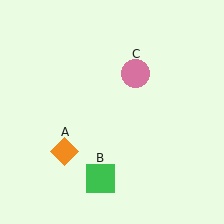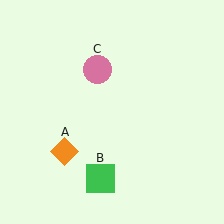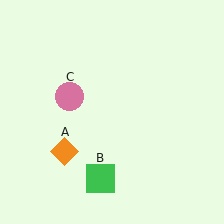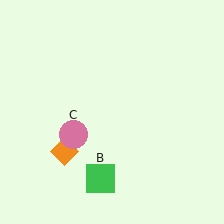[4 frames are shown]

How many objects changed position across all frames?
1 object changed position: pink circle (object C).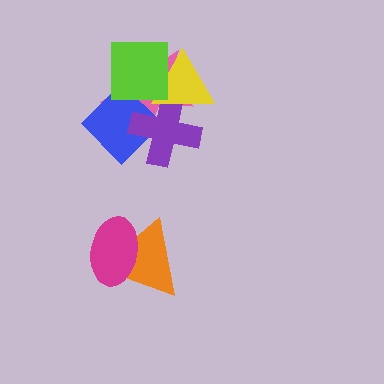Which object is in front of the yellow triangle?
The lime square is in front of the yellow triangle.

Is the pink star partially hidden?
Yes, it is partially covered by another shape.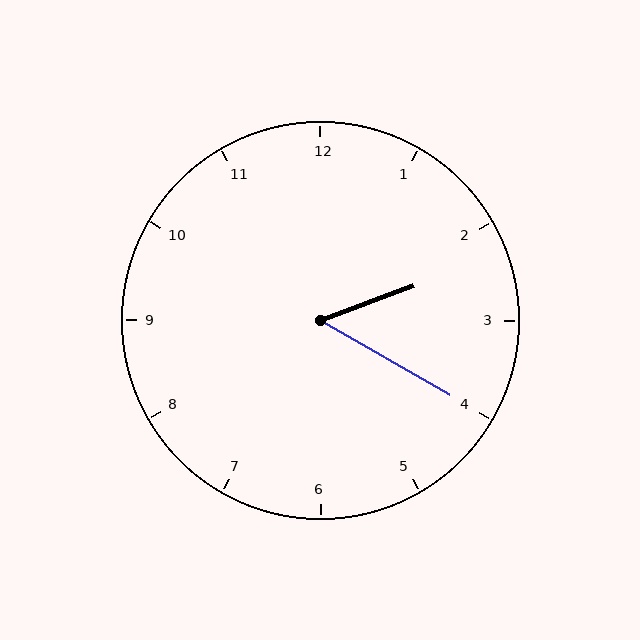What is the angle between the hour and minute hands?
Approximately 50 degrees.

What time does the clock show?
2:20.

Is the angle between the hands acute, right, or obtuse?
It is acute.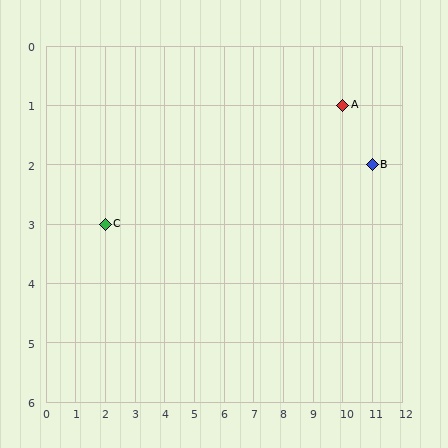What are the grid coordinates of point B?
Point B is at grid coordinates (11, 2).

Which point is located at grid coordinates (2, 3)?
Point C is at (2, 3).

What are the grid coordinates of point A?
Point A is at grid coordinates (10, 1).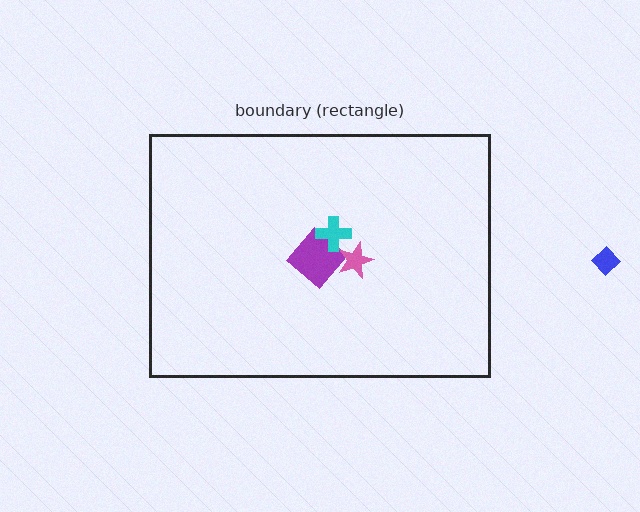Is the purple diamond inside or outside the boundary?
Inside.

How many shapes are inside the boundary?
3 inside, 1 outside.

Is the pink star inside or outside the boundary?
Inside.